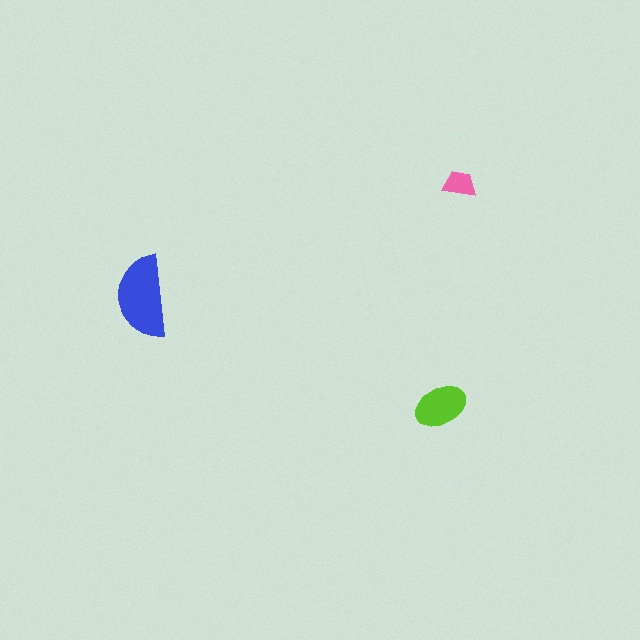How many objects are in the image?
There are 3 objects in the image.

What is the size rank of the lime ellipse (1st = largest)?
2nd.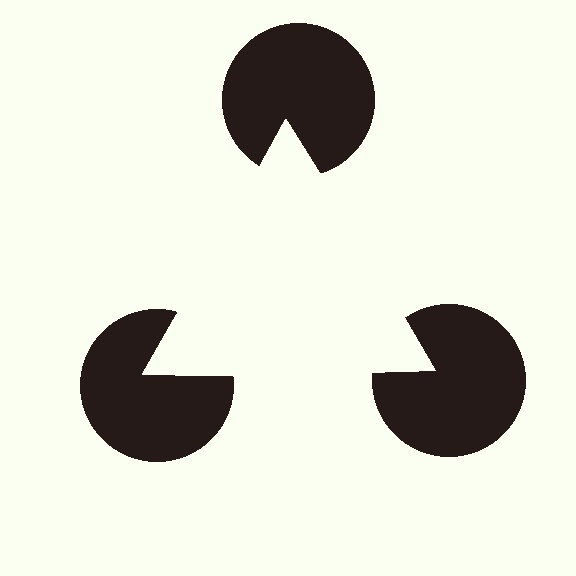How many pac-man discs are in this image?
There are 3 — one at each vertex of the illusory triangle.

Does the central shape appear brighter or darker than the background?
It typically appears slightly brighter than the background, even though no actual brightness change is drawn.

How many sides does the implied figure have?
3 sides.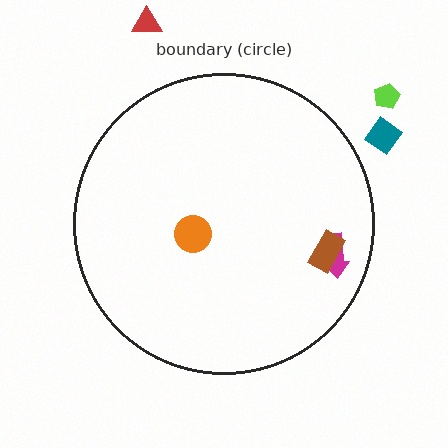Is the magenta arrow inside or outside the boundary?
Inside.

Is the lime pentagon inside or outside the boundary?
Outside.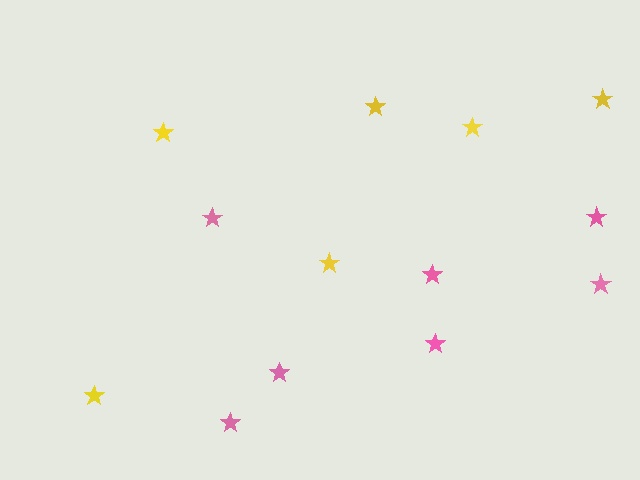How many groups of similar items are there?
There are 2 groups: one group of yellow stars (6) and one group of pink stars (7).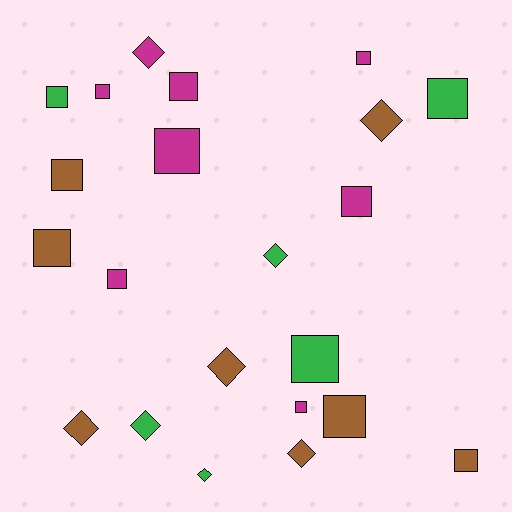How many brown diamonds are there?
There are 4 brown diamonds.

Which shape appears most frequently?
Square, with 14 objects.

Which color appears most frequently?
Magenta, with 8 objects.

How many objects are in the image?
There are 22 objects.